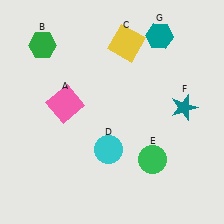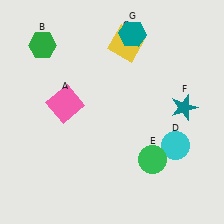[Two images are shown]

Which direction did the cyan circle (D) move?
The cyan circle (D) moved right.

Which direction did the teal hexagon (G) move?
The teal hexagon (G) moved left.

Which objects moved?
The objects that moved are: the cyan circle (D), the teal hexagon (G).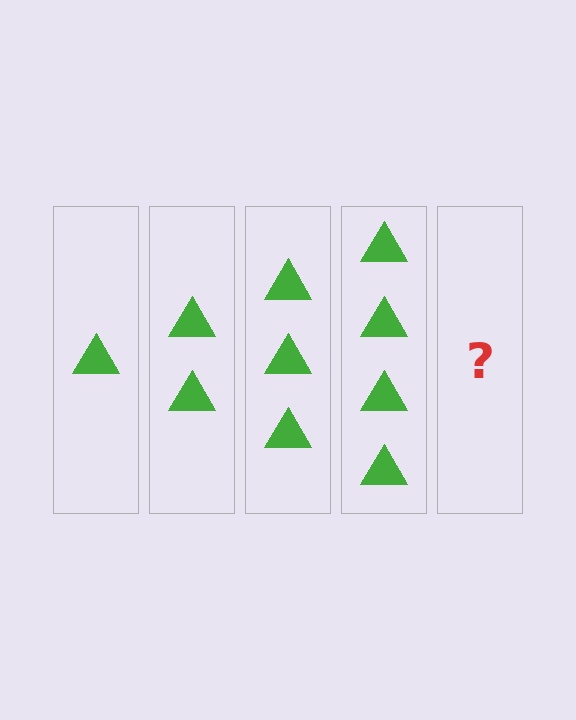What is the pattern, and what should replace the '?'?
The pattern is that each step adds one more triangle. The '?' should be 5 triangles.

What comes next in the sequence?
The next element should be 5 triangles.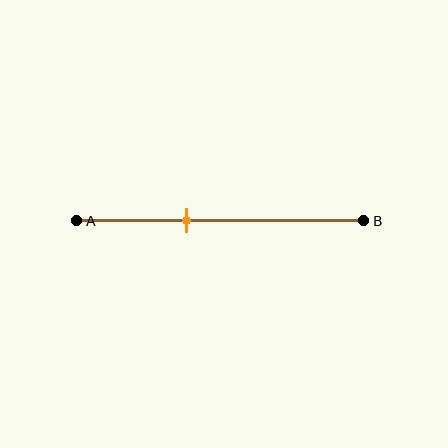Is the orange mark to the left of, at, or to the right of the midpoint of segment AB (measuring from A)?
The orange mark is to the left of the midpoint of segment AB.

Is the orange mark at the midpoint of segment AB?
No, the mark is at about 40% from A, not at the 50% midpoint.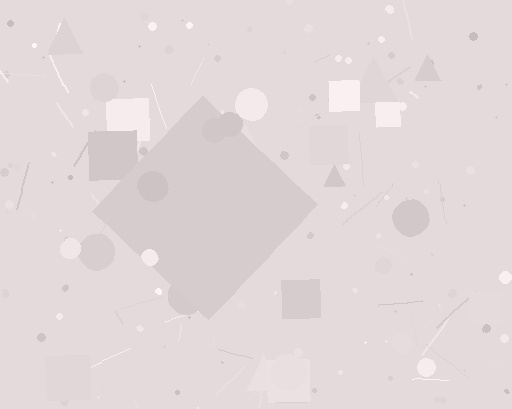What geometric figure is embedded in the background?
A diamond is embedded in the background.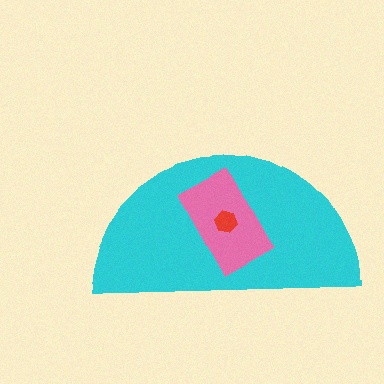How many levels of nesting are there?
3.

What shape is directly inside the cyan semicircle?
The pink rectangle.